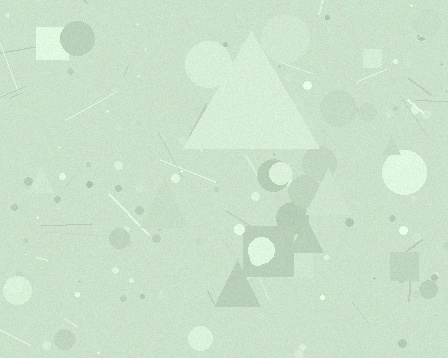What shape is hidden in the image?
A triangle is hidden in the image.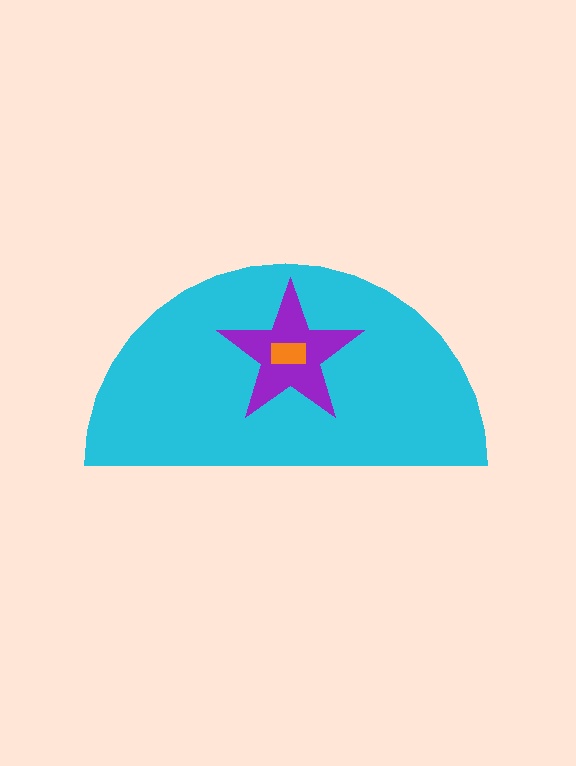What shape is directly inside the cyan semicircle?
The purple star.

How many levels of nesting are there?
3.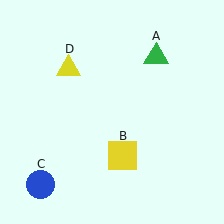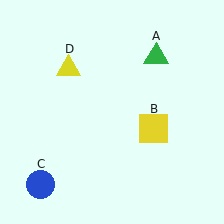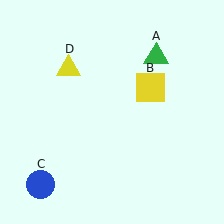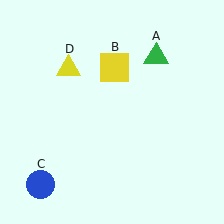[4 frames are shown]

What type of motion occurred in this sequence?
The yellow square (object B) rotated counterclockwise around the center of the scene.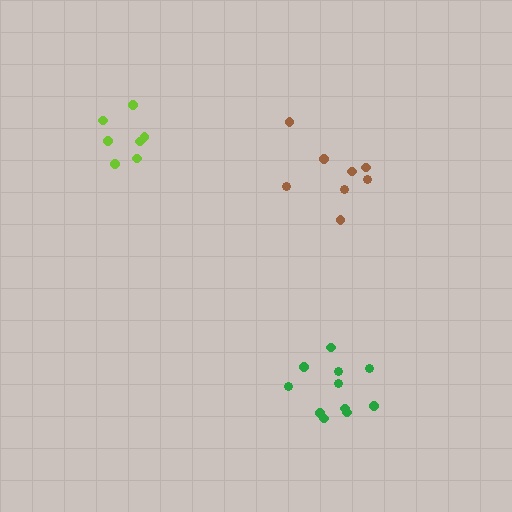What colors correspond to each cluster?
The clusters are colored: brown, lime, green.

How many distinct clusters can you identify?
There are 3 distinct clusters.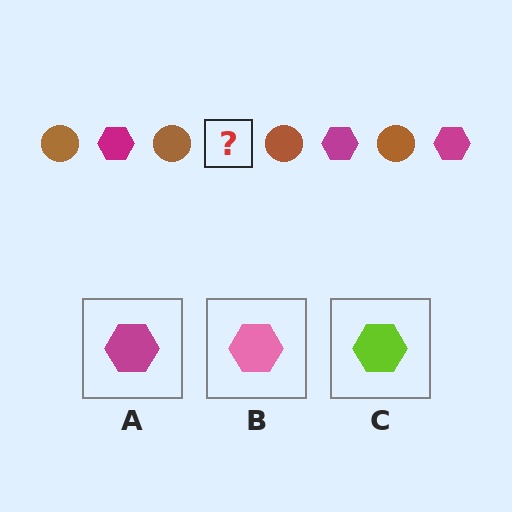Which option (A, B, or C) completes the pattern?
A.